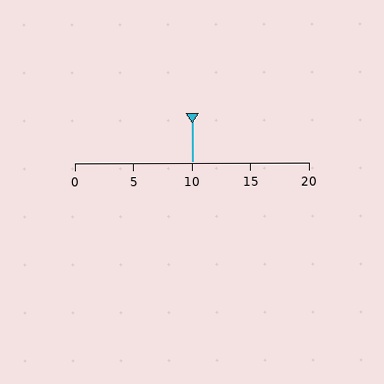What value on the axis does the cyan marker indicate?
The marker indicates approximately 10.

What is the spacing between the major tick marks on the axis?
The major ticks are spaced 5 apart.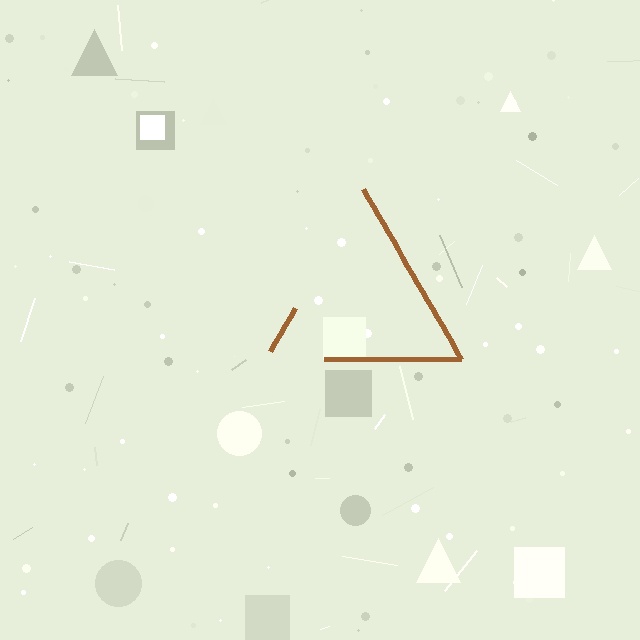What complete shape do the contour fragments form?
The contour fragments form a triangle.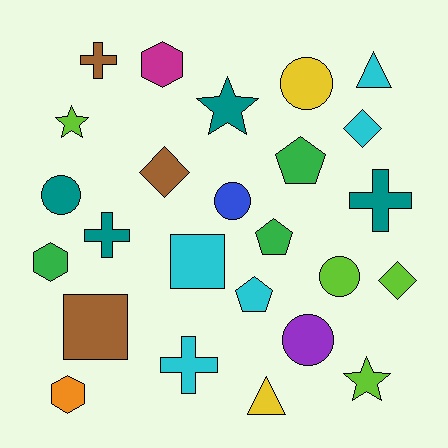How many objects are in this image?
There are 25 objects.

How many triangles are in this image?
There are 2 triangles.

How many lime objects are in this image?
There are 4 lime objects.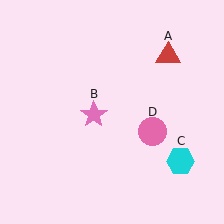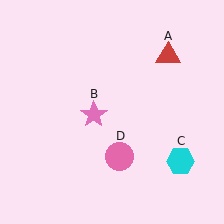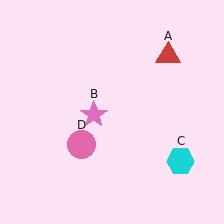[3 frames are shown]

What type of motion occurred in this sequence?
The pink circle (object D) rotated clockwise around the center of the scene.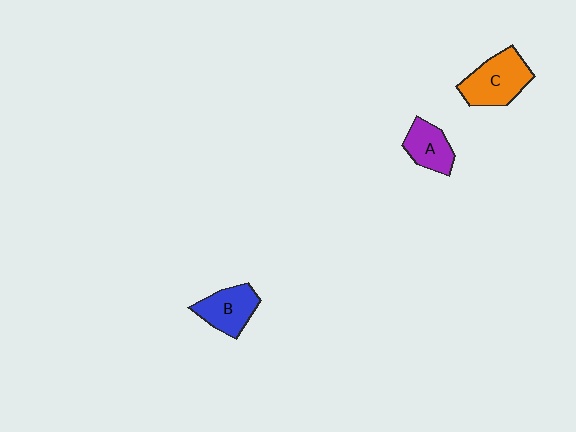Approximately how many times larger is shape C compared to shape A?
Approximately 1.5 times.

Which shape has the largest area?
Shape C (orange).